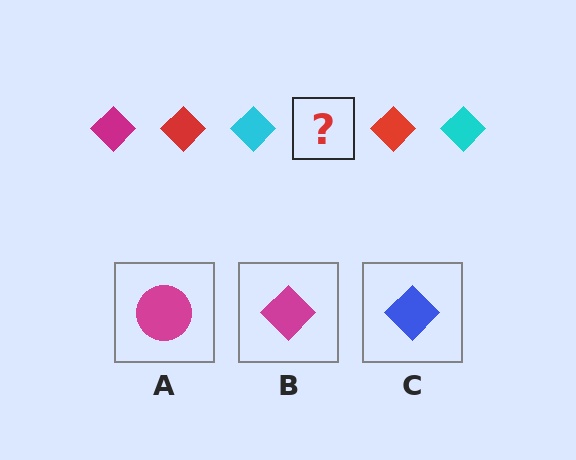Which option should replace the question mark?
Option B.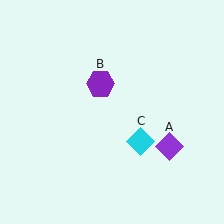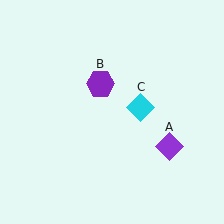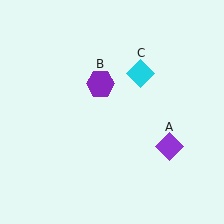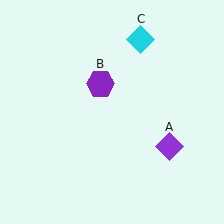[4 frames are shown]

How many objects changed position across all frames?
1 object changed position: cyan diamond (object C).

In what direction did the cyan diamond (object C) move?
The cyan diamond (object C) moved up.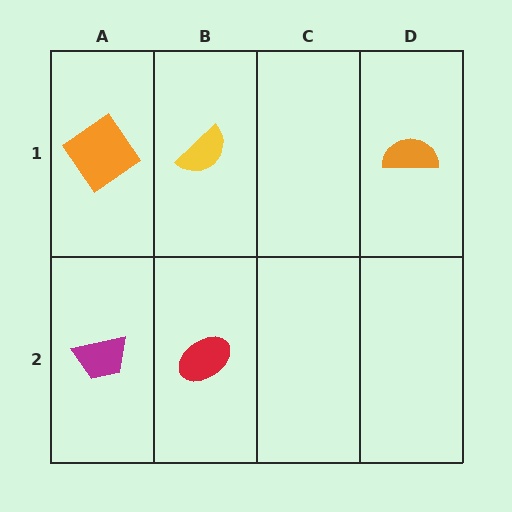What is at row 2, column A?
A magenta trapezoid.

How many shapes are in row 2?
2 shapes.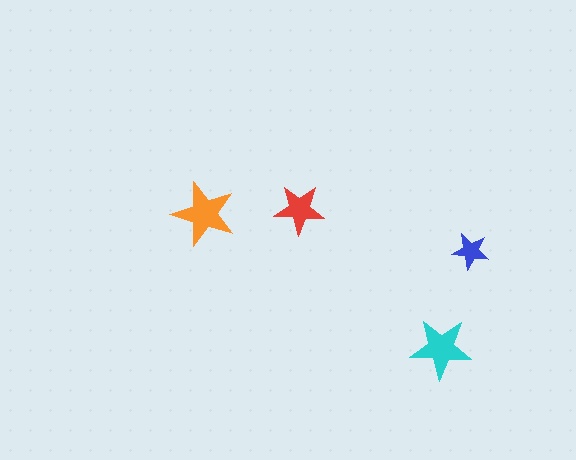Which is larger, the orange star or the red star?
The orange one.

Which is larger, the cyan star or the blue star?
The cyan one.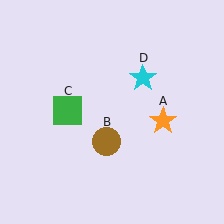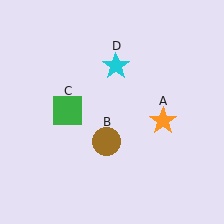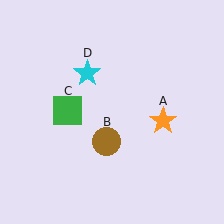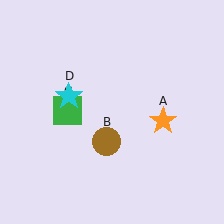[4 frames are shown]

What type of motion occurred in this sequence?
The cyan star (object D) rotated counterclockwise around the center of the scene.